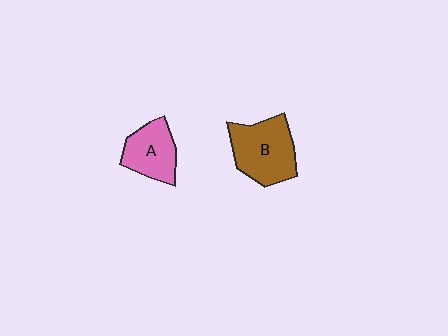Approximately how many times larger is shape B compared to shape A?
Approximately 1.4 times.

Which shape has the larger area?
Shape B (brown).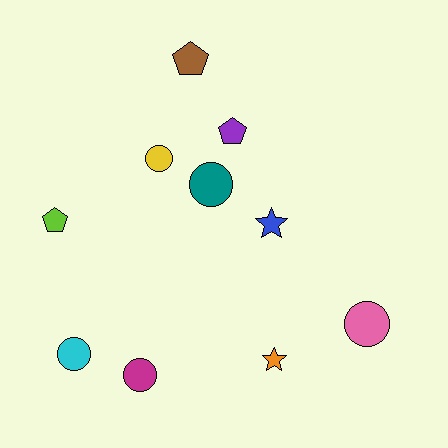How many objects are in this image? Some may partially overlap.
There are 10 objects.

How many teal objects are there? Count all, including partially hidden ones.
There is 1 teal object.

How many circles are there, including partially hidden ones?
There are 5 circles.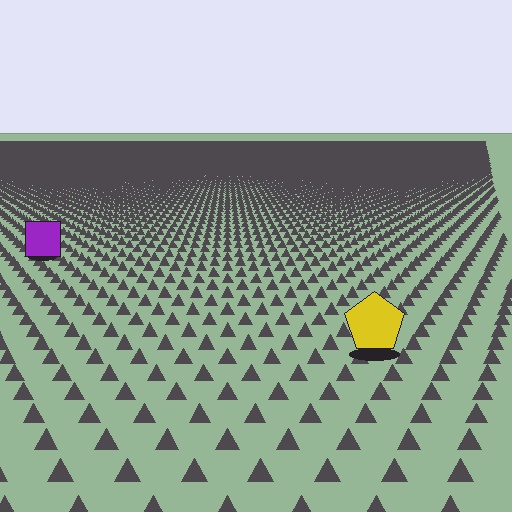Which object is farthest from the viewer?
The purple square is farthest from the viewer. It appears smaller and the ground texture around it is denser.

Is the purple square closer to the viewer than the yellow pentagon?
No. The yellow pentagon is closer — you can tell from the texture gradient: the ground texture is coarser near it.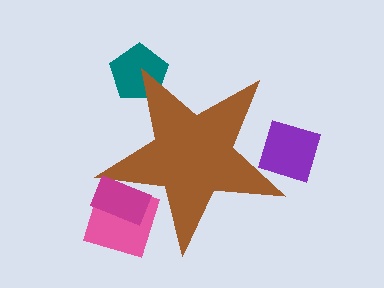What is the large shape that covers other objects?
A brown star.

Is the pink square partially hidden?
Yes, the pink square is partially hidden behind the brown star.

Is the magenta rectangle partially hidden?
No, the magenta rectangle is fully visible.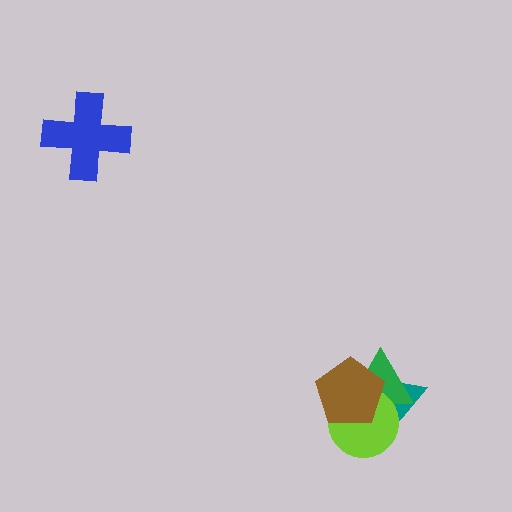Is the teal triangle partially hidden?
Yes, it is partially covered by another shape.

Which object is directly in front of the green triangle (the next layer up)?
The lime circle is directly in front of the green triangle.